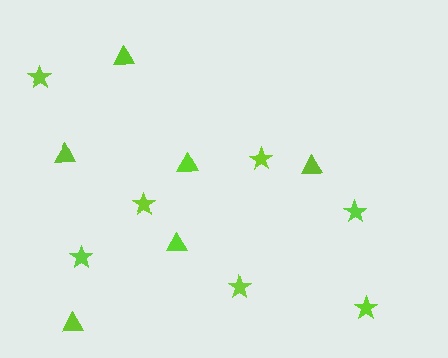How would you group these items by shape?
There are 2 groups: one group of triangles (6) and one group of stars (7).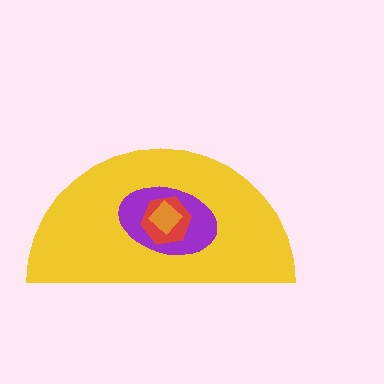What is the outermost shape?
The yellow semicircle.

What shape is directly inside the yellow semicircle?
The purple ellipse.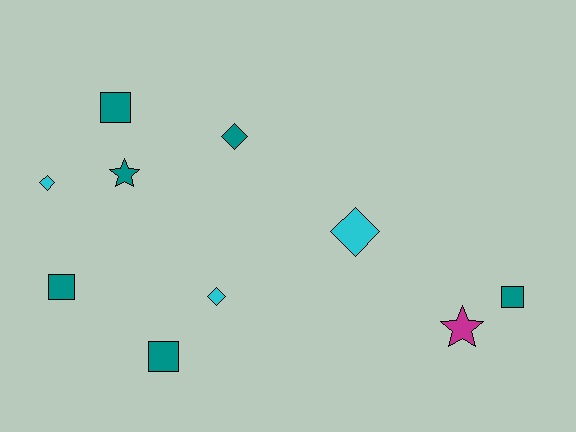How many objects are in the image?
There are 10 objects.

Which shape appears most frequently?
Square, with 4 objects.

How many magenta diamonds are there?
There are no magenta diamonds.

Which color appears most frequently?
Teal, with 6 objects.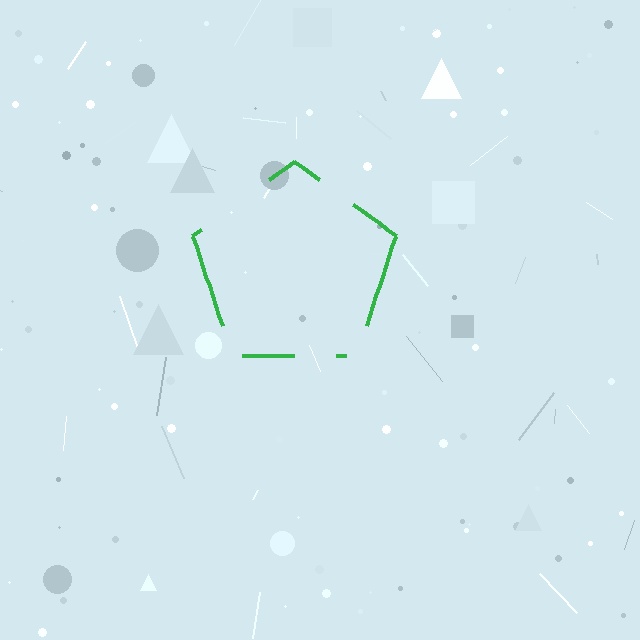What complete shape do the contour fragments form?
The contour fragments form a pentagon.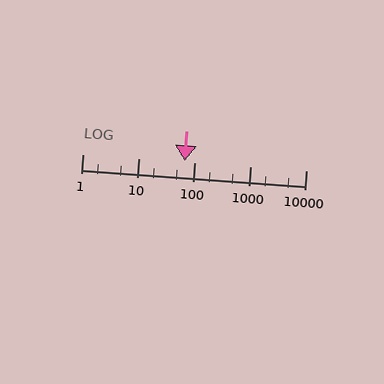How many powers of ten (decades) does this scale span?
The scale spans 4 decades, from 1 to 10000.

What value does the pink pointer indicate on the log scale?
The pointer indicates approximately 68.